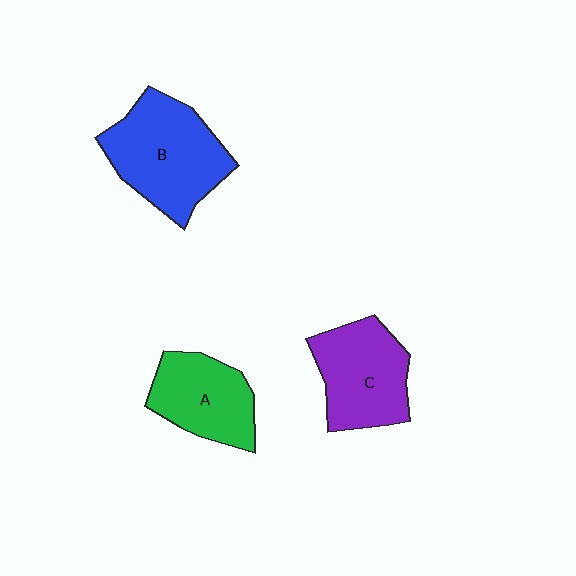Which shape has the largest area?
Shape B (blue).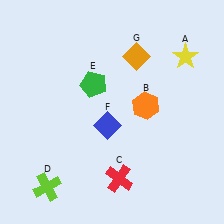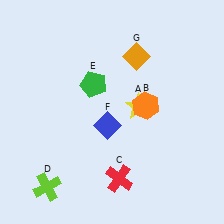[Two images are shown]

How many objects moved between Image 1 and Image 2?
1 object moved between the two images.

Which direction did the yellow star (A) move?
The yellow star (A) moved down.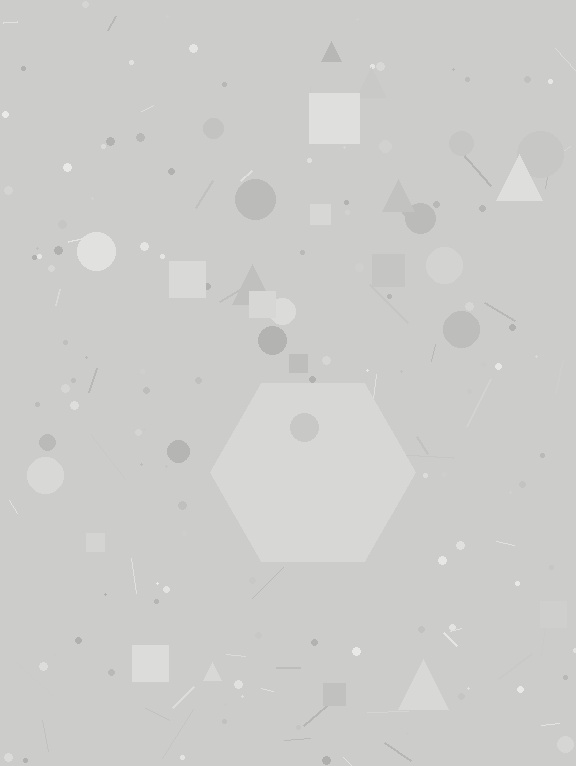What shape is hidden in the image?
A hexagon is hidden in the image.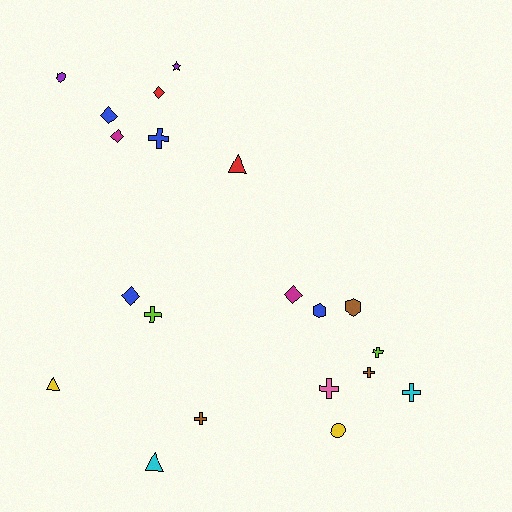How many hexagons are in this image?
There are 3 hexagons.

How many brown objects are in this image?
There are 3 brown objects.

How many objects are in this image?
There are 20 objects.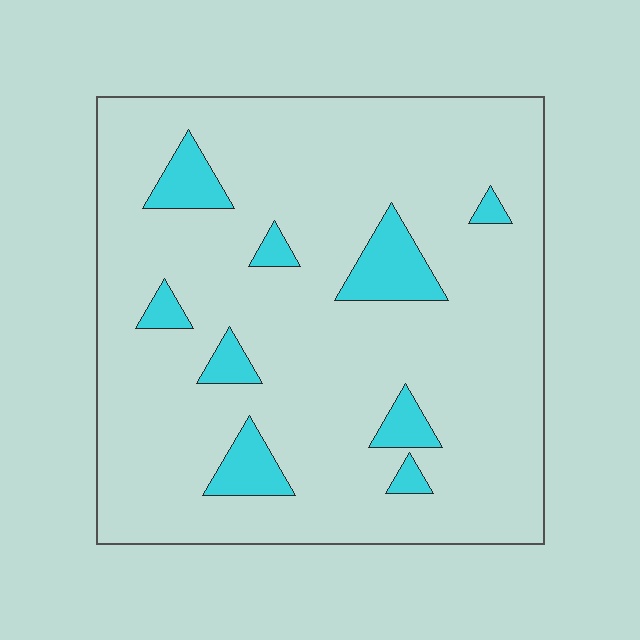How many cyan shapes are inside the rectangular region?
9.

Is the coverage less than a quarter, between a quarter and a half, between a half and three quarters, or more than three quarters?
Less than a quarter.